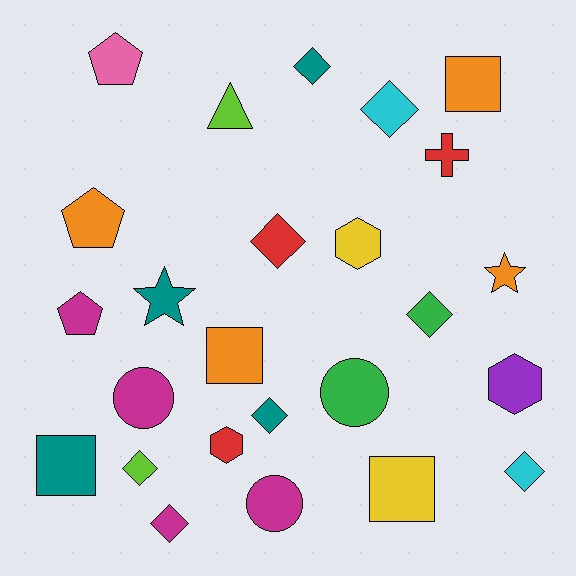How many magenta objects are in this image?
There are 4 magenta objects.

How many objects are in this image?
There are 25 objects.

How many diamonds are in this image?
There are 8 diamonds.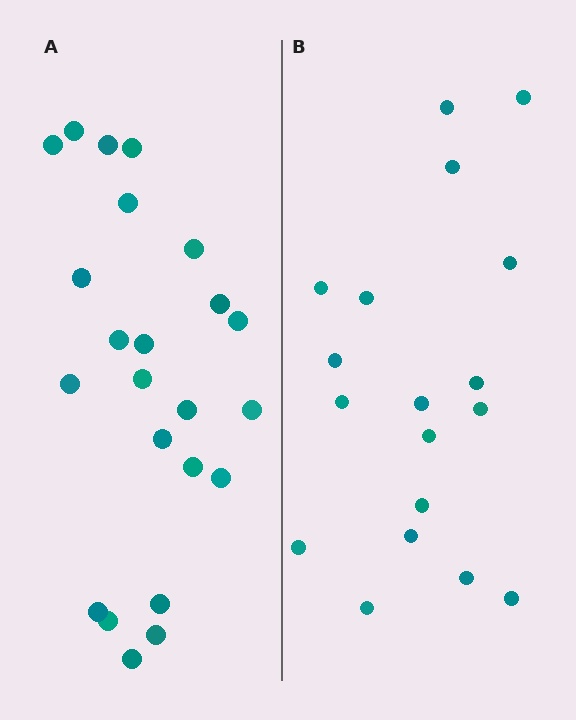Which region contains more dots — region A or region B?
Region A (the left region) has more dots.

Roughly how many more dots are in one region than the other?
Region A has about 5 more dots than region B.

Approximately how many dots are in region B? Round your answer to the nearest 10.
About 20 dots. (The exact count is 18, which rounds to 20.)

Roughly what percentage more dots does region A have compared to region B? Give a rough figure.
About 30% more.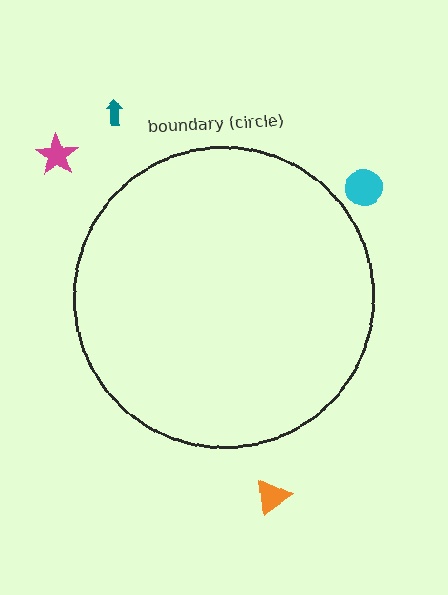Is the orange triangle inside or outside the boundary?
Outside.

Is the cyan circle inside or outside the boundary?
Outside.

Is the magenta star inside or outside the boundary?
Outside.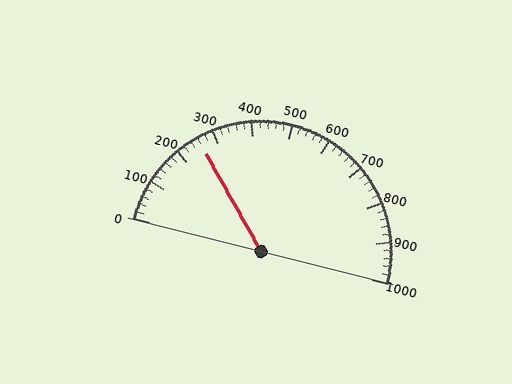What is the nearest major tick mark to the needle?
The nearest major tick mark is 300.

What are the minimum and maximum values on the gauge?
The gauge ranges from 0 to 1000.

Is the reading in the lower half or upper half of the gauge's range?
The reading is in the lower half of the range (0 to 1000).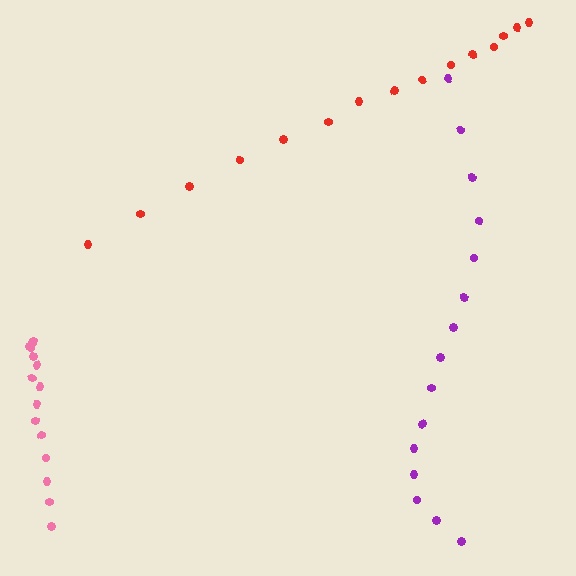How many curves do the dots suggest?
There are 3 distinct paths.